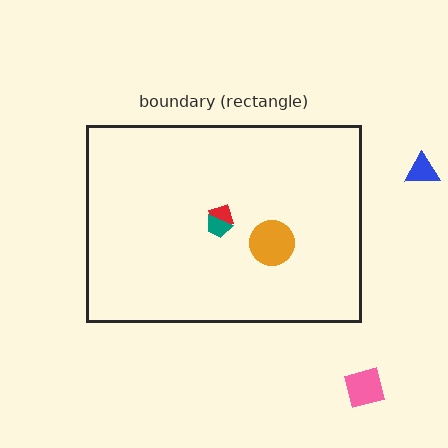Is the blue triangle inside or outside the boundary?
Outside.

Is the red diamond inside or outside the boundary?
Inside.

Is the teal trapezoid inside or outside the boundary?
Inside.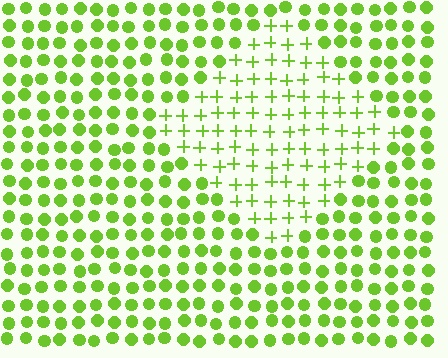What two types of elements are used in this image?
The image uses plus signs inside the diamond region and circles outside it.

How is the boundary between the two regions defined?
The boundary is defined by a change in element shape: plus signs inside vs. circles outside. All elements share the same color and spacing.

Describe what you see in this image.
The image is filled with small lime elements arranged in a uniform grid. A diamond-shaped region contains plus signs, while the surrounding area contains circles. The boundary is defined purely by the change in element shape.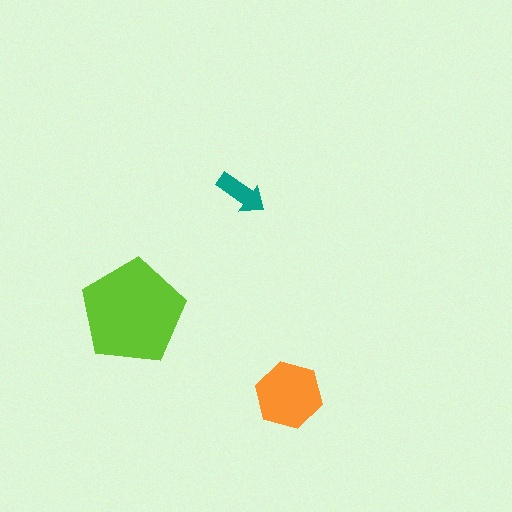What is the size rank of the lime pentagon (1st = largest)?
1st.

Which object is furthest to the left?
The lime pentagon is leftmost.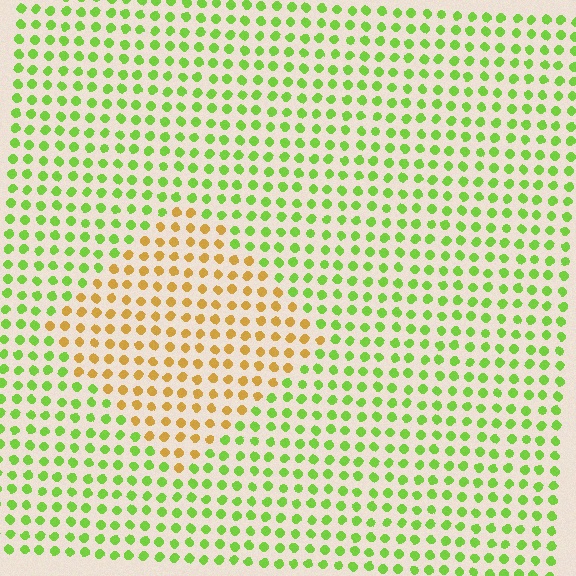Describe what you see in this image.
The image is filled with small lime elements in a uniform arrangement. A diamond-shaped region is visible where the elements are tinted to a slightly different hue, forming a subtle color boundary.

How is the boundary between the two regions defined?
The boundary is defined purely by a slight shift in hue (about 58 degrees). Spacing, size, and orientation are identical on both sides.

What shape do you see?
I see a diamond.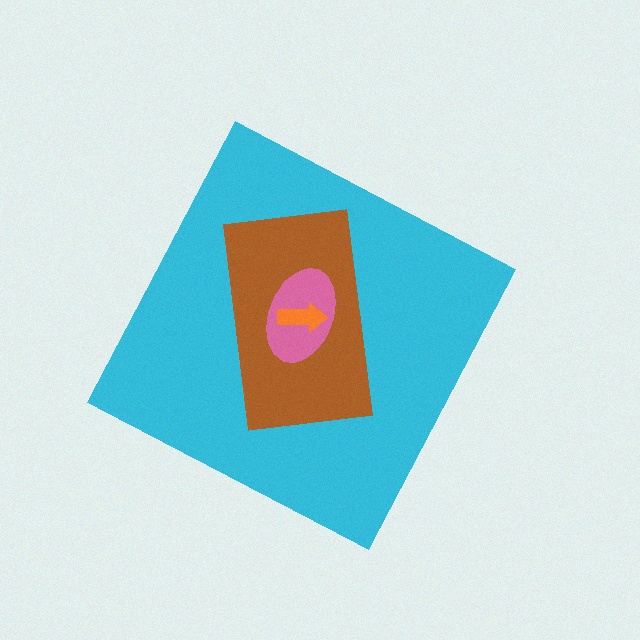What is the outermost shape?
The cyan diamond.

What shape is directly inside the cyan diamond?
The brown rectangle.